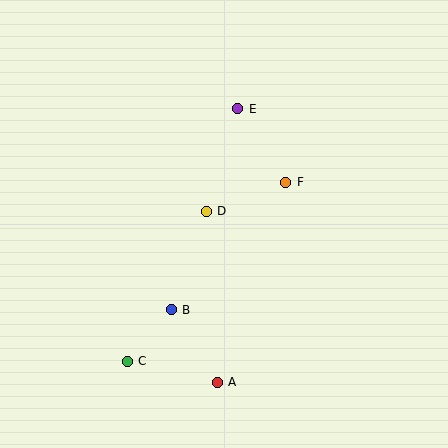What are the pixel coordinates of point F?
Point F is at (286, 182).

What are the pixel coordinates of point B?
Point B is at (171, 310).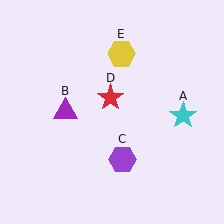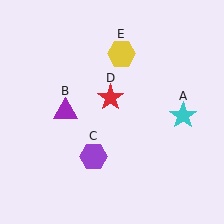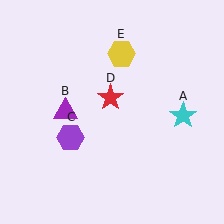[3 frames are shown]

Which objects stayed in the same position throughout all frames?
Cyan star (object A) and purple triangle (object B) and red star (object D) and yellow hexagon (object E) remained stationary.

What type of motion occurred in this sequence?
The purple hexagon (object C) rotated clockwise around the center of the scene.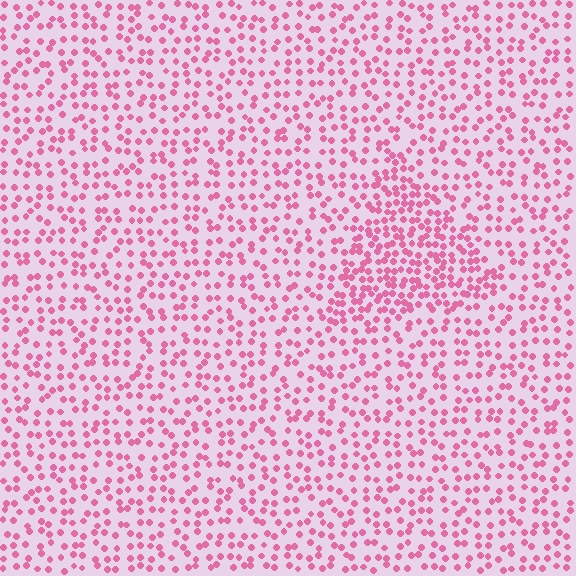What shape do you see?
I see a triangle.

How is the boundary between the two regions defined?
The boundary is defined by a change in element density (approximately 1.8x ratio). All elements are the same color, size, and shape.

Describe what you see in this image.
The image contains small pink elements arranged at two different densities. A triangle-shaped region is visible where the elements are more densely packed than the surrounding area.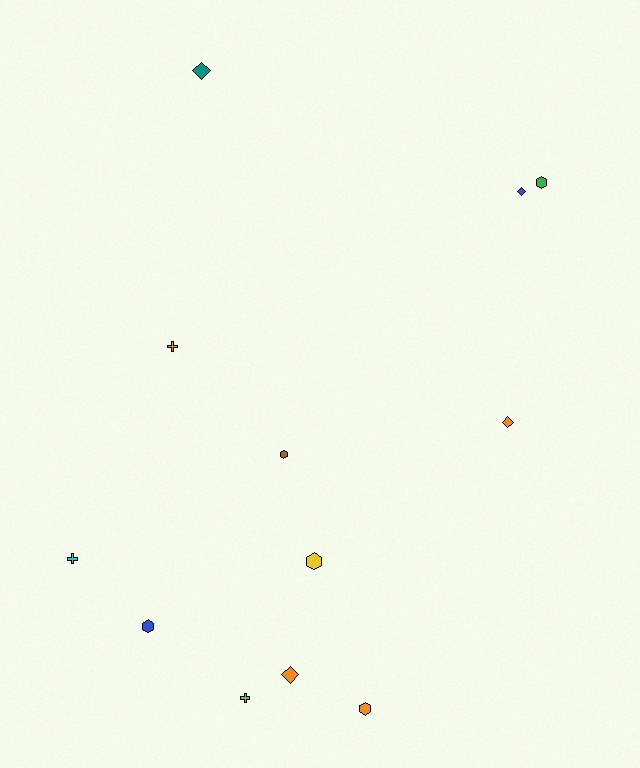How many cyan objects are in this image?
There is 1 cyan object.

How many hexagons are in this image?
There are 5 hexagons.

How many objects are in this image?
There are 12 objects.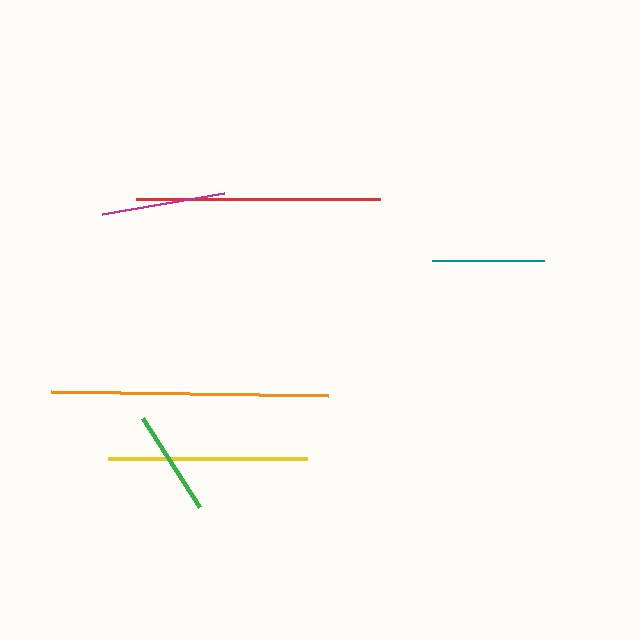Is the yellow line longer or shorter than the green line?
The yellow line is longer than the green line.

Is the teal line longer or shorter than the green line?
The teal line is longer than the green line.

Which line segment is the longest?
The orange line is the longest at approximately 277 pixels.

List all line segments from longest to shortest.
From longest to shortest: orange, red, yellow, magenta, teal, green.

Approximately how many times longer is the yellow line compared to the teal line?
The yellow line is approximately 1.8 times the length of the teal line.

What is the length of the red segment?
The red segment is approximately 244 pixels long.